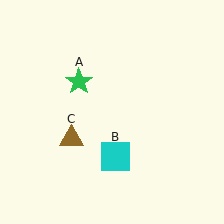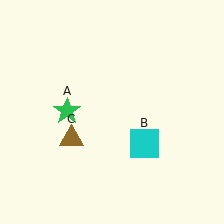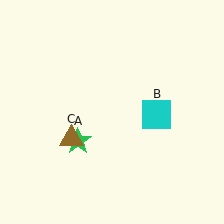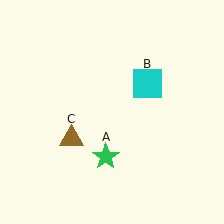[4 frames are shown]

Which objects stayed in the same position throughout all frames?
Brown triangle (object C) remained stationary.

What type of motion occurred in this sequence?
The green star (object A), cyan square (object B) rotated counterclockwise around the center of the scene.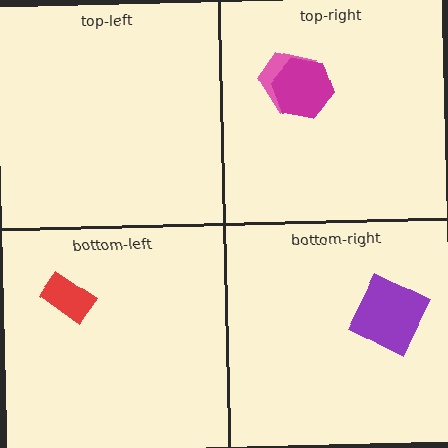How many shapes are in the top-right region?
2.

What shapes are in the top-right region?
The pink trapezoid, the magenta hexagon.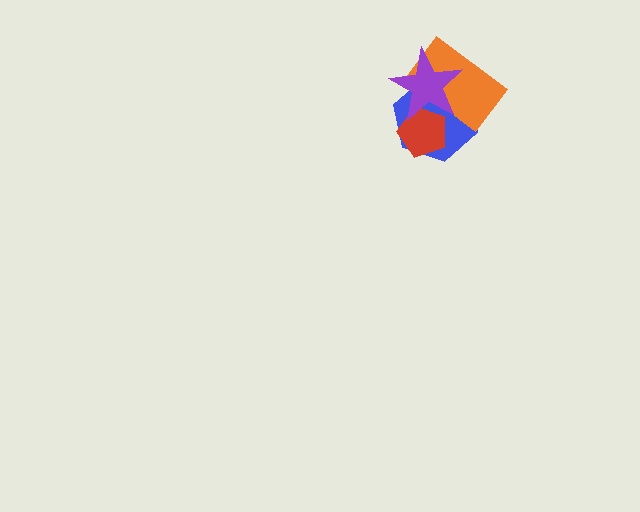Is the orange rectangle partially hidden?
Yes, it is partially covered by another shape.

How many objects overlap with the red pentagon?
3 objects overlap with the red pentagon.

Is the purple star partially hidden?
No, no other shape covers it.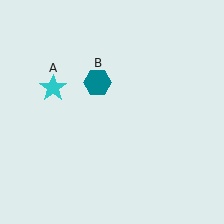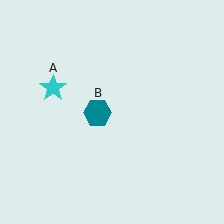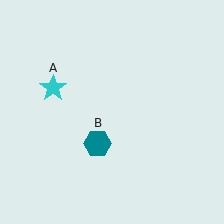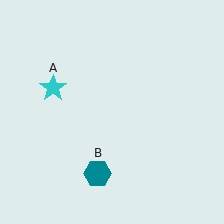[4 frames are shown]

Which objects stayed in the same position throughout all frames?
Cyan star (object A) remained stationary.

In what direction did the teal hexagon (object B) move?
The teal hexagon (object B) moved down.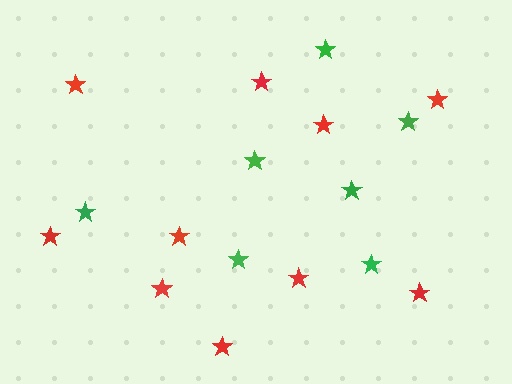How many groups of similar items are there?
There are 2 groups: one group of green stars (7) and one group of red stars (10).